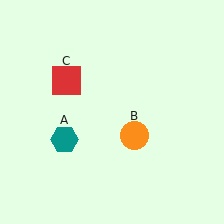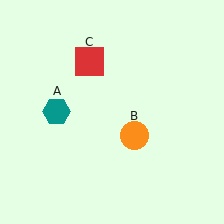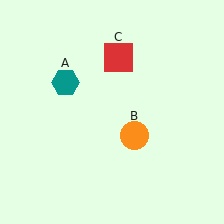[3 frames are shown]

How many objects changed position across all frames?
2 objects changed position: teal hexagon (object A), red square (object C).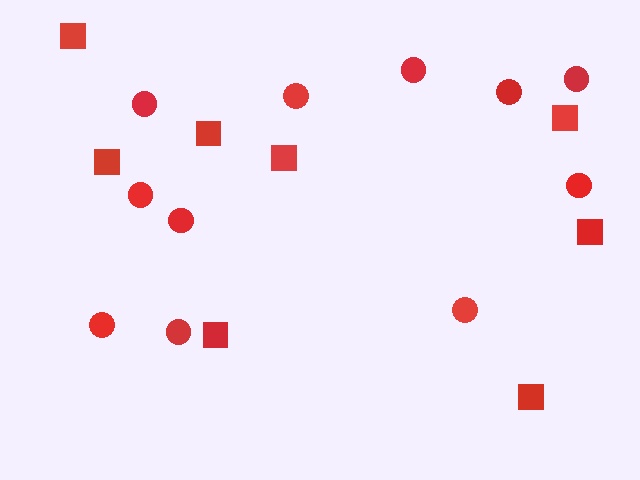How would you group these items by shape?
There are 2 groups: one group of squares (8) and one group of circles (11).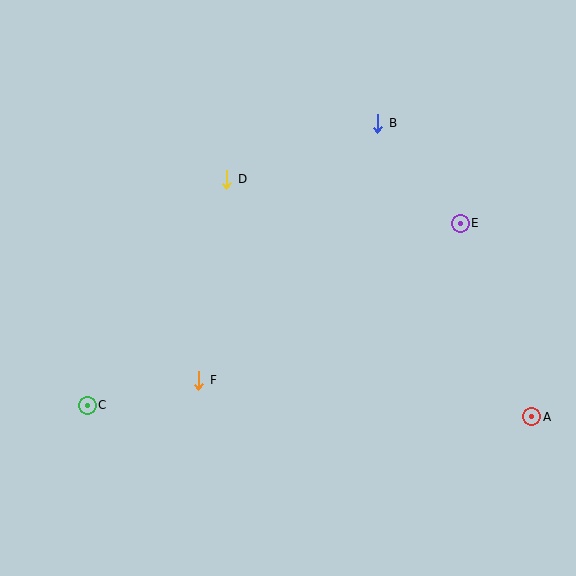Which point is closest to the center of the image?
Point D at (227, 179) is closest to the center.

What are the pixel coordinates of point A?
Point A is at (532, 417).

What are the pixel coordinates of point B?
Point B is at (378, 123).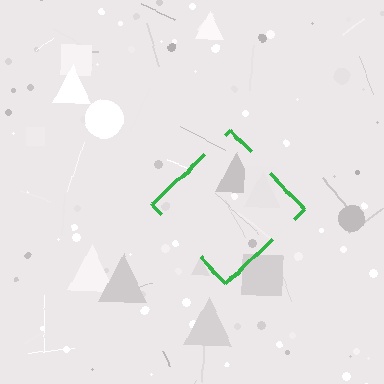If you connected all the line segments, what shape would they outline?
They would outline a diamond.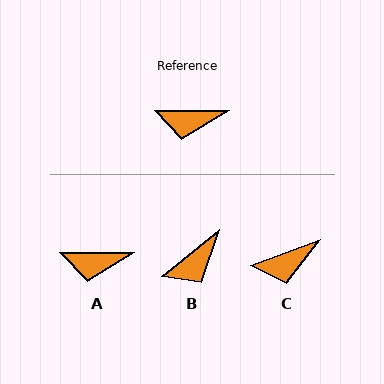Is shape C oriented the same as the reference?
No, it is off by about 21 degrees.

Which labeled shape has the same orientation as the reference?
A.